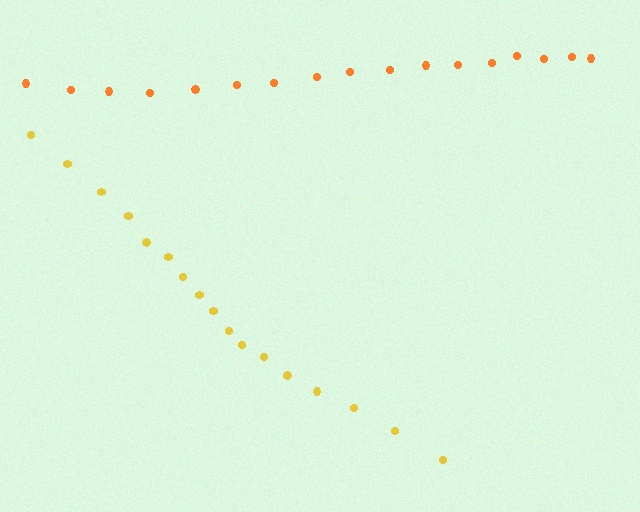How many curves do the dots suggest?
There are 2 distinct paths.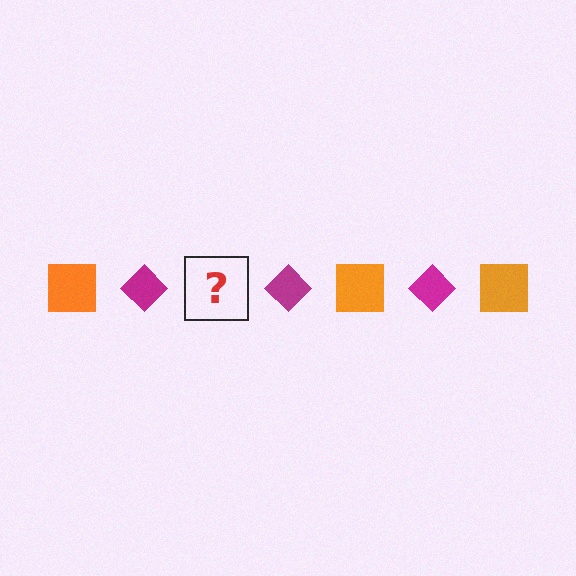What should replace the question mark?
The question mark should be replaced with an orange square.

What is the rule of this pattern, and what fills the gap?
The rule is that the pattern alternates between orange square and magenta diamond. The gap should be filled with an orange square.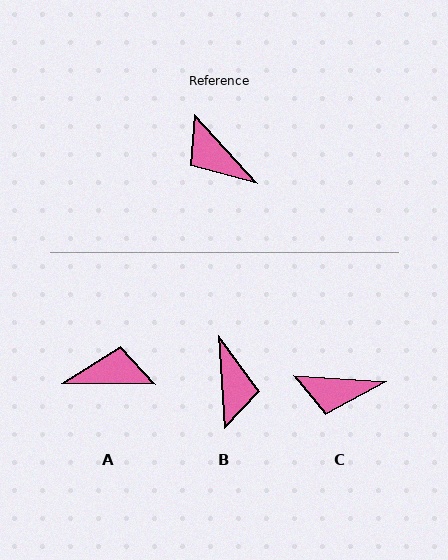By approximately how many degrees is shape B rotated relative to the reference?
Approximately 141 degrees counter-clockwise.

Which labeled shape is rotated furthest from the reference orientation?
B, about 141 degrees away.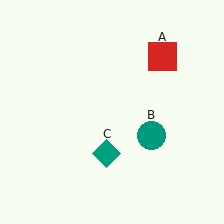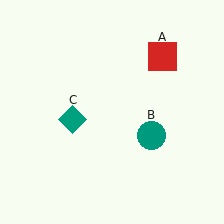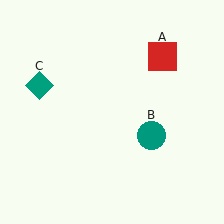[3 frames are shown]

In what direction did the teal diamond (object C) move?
The teal diamond (object C) moved up and to the left.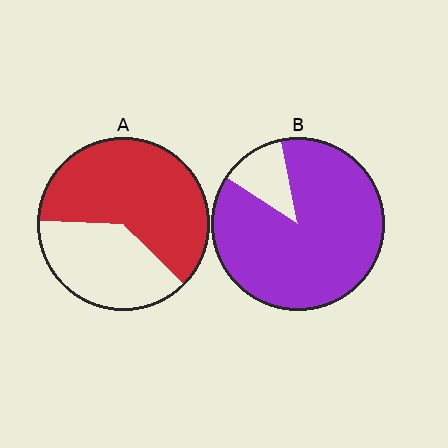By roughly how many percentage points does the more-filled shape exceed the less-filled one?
By roughly 25 percentage points (B over A).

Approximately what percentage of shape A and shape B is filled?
A is approximately 60% and B is approximately 90%.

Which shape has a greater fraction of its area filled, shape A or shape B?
Shape B.